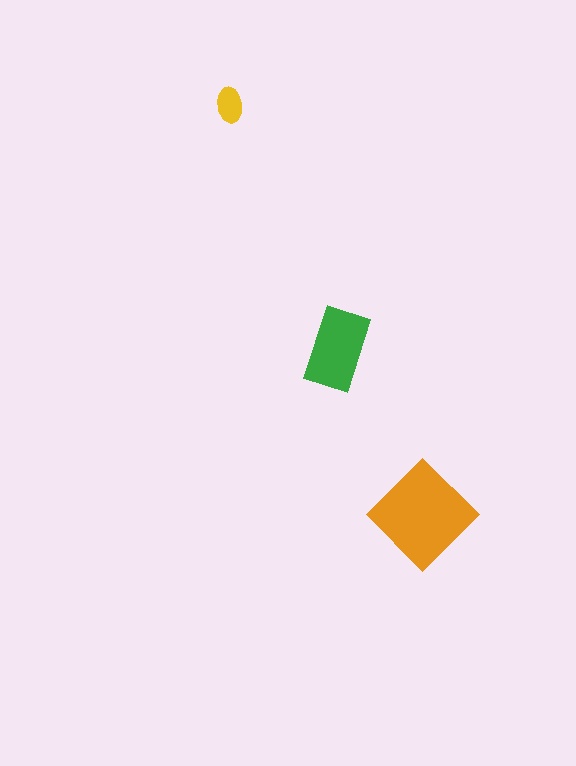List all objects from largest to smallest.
The orange diamond, the green rectangle, the yellow ellipse.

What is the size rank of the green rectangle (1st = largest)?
2nd.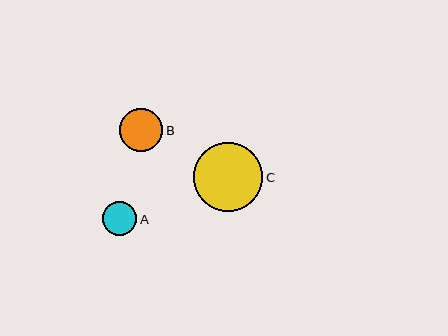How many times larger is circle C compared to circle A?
Circle C is approximately 2.1 times the size of circle A.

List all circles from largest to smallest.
From largest to smallest: C, B, A.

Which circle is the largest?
Circle C is the largest with a size of approximately 69 pixels.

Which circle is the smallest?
Circle A is the smallest with a size of approximately 34 pixels.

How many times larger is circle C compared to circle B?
Circle C is approximately 1.6 times the size of circle B.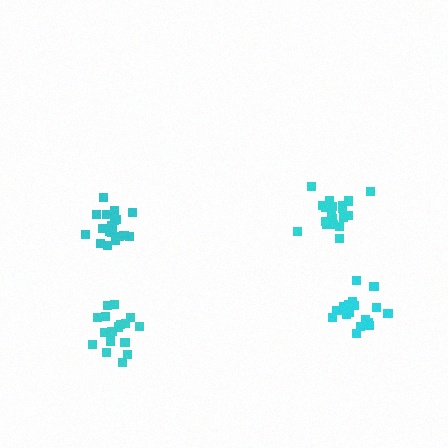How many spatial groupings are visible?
There are 4 spatial groupings.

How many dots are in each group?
Group 1: 20 dots, Group 2: 19 dots, Group 3: 17 dots, Group 4: 18 dots (74 total).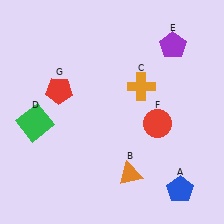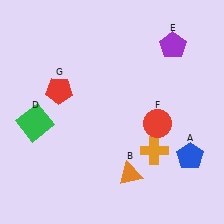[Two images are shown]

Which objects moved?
The objects that moved are: the blue pentagon (A), the orange cross (C).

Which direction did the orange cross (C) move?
The orange cross (C) moved down.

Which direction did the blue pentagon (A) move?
The blue pentagon (A) moved up.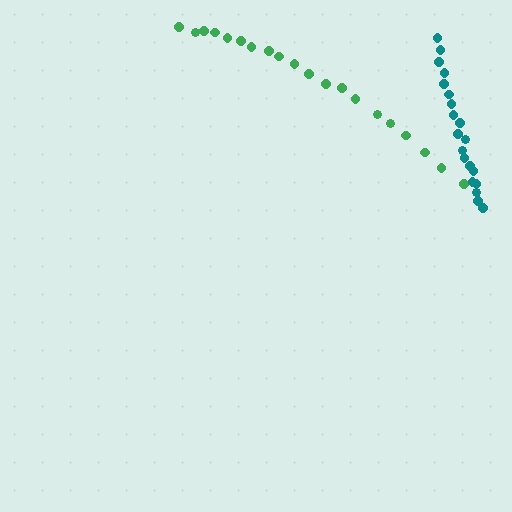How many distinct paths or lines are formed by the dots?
There are 2 distinct paths.